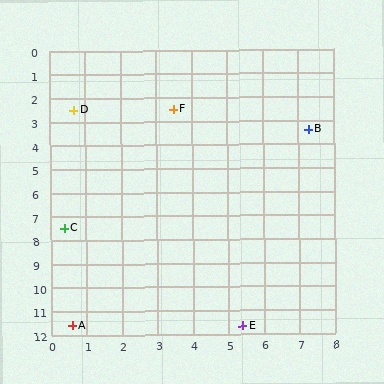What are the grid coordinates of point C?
Point C is at approximately (0.4, 7.5).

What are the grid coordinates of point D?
Point D is at approximately (0.7, 2.5).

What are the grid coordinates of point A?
Point A is at approximately (0.6, 11.6).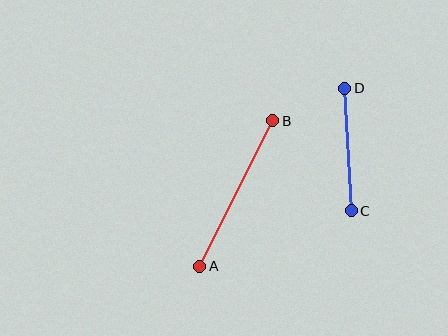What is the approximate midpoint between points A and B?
The midpoint is at approximately (236, 193) pixels.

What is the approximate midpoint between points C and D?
The midpoint is at approximately (348, 149) pixels.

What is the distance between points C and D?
The distance is approximately 122 pixels.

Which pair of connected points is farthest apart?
Points A and B are farthest apart.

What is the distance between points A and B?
The distance is approximately 163 pixels.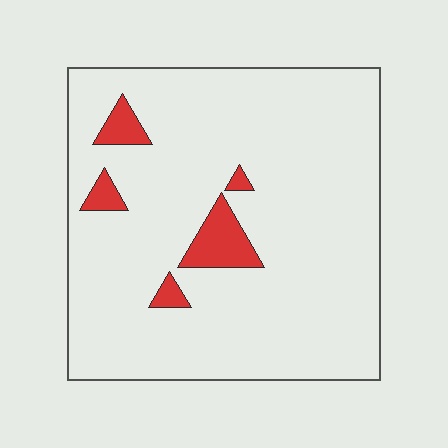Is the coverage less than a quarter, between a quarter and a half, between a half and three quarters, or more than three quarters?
Less than a quarter.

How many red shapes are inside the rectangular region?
5.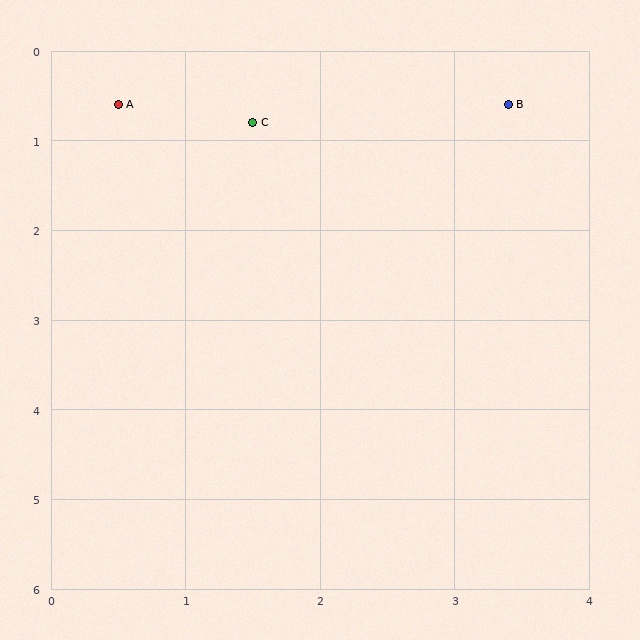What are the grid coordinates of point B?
Point B is at approximately (3.4, 0.6).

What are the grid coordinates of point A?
Point A is at approximately (0.5, 0.6).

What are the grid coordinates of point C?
Point C is at approximately (1.5, 0.8).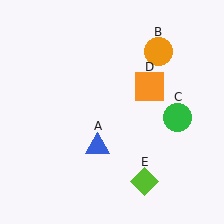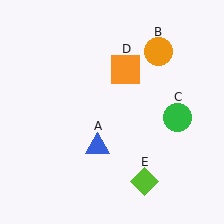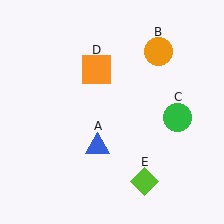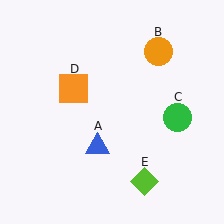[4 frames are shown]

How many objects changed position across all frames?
1 object changed position: orange square (object D).